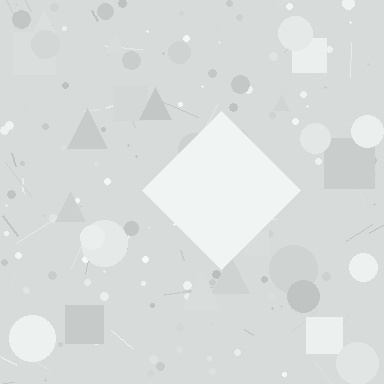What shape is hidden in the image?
A diamond is hidden in the image.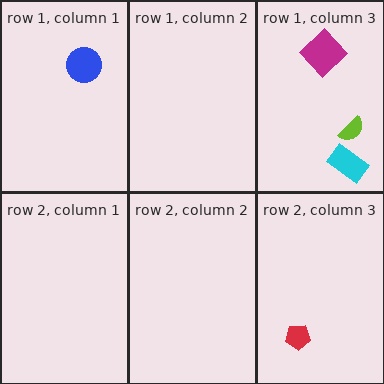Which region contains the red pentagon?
The row 2, column 3 region.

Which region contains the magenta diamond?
The row 1, column 3 region.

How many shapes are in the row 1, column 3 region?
3.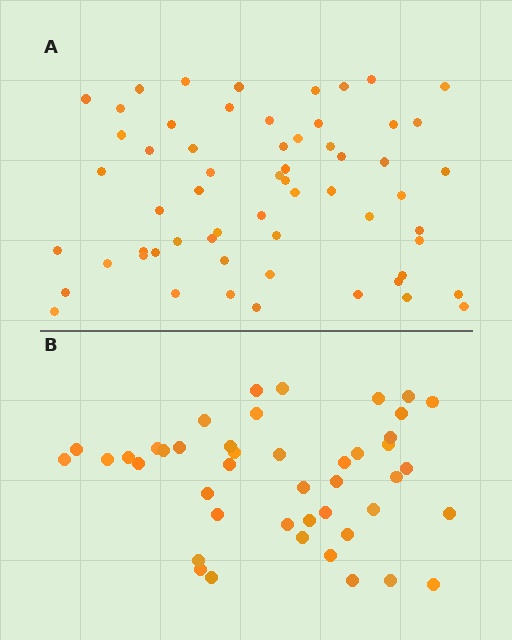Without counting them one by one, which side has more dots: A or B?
Region A (the top region) has more dots.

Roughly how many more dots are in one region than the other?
Region A has approximately 15 more dots than region B.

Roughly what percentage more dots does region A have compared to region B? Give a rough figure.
About 35% more.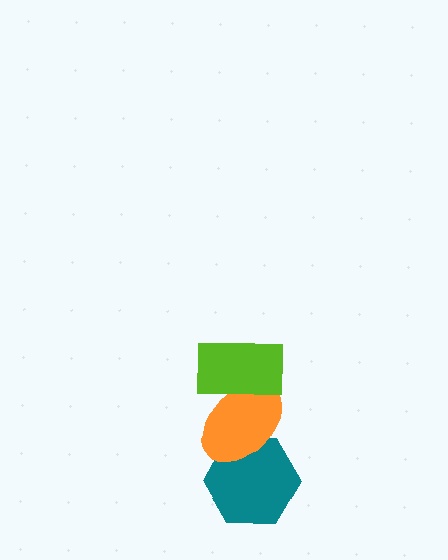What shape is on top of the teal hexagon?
The orange ellipse is on top of the teal hexagon.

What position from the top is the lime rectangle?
The lime rectangle is 1st from the top.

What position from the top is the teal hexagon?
The teal hexagon is 3rd from the top.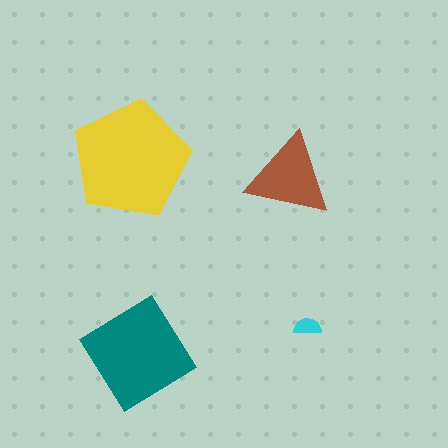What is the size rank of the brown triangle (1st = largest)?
3rd.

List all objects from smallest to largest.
The cyan semicircle, the brown triangle, the teal diamond, the yellow pentagon.